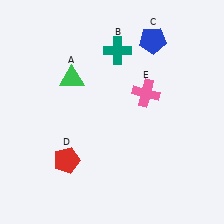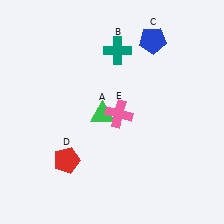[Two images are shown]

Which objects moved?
The objects that moved are: the green triangle (A), the pink cross (E).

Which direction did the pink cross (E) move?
The pink cross (E) moved left.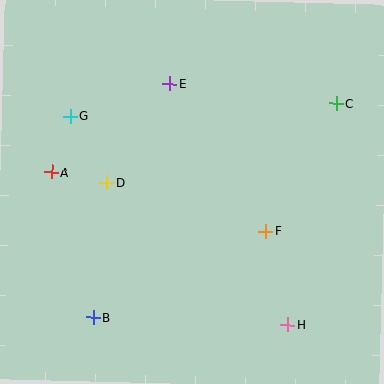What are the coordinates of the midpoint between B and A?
The midpoint between B and A is at (72, 245).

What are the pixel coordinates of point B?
Point B is at (93, 317).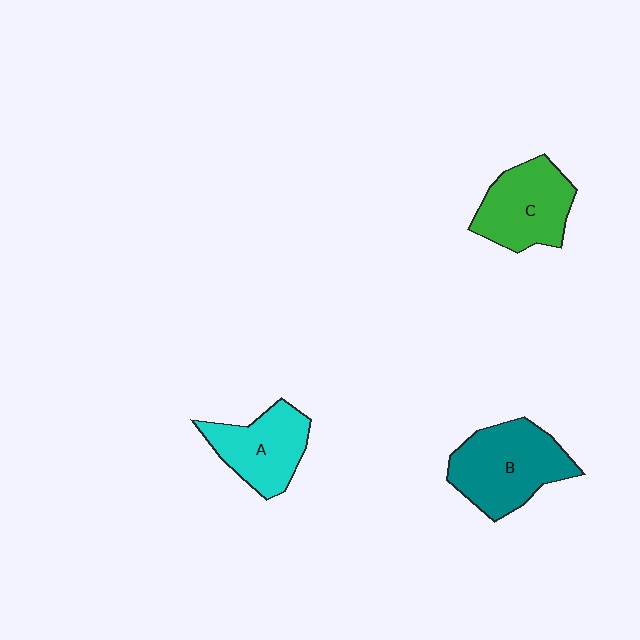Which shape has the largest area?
Shape B (teal).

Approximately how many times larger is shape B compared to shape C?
Approximately 1.2 times.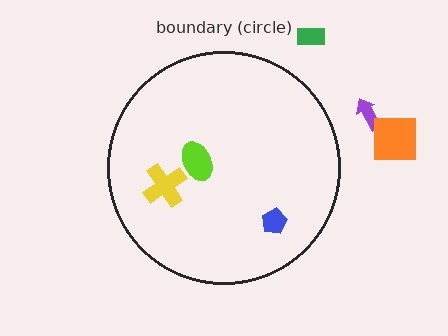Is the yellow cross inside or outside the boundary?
Inside.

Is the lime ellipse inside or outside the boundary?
Inside.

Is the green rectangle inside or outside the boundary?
Outside.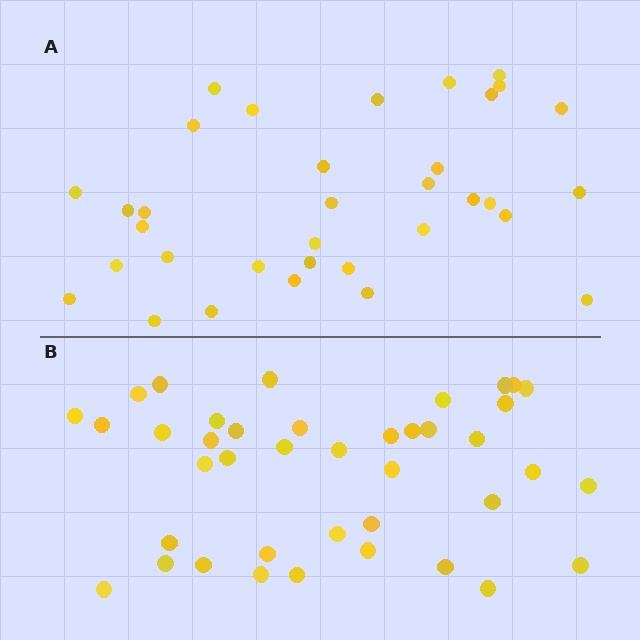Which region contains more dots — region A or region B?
Region B (the bottom region) has more dots.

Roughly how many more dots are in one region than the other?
Region B has about 6 more dots than region A.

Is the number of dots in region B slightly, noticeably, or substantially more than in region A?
Region B has only slightly more — the two regions are fairly close. The ratio is roughly 1.2 to 1.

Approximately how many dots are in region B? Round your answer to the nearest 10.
About 40 dots.